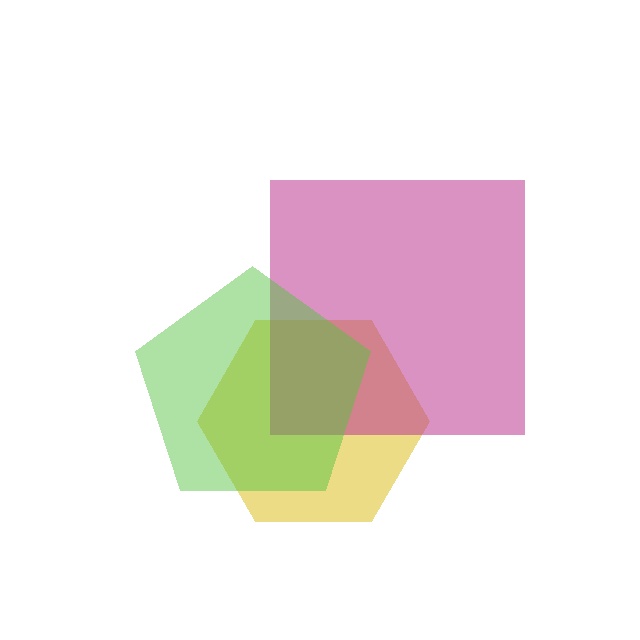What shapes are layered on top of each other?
The layered shapes are: a yellow hexagon, a magenta square, a lime pentagon.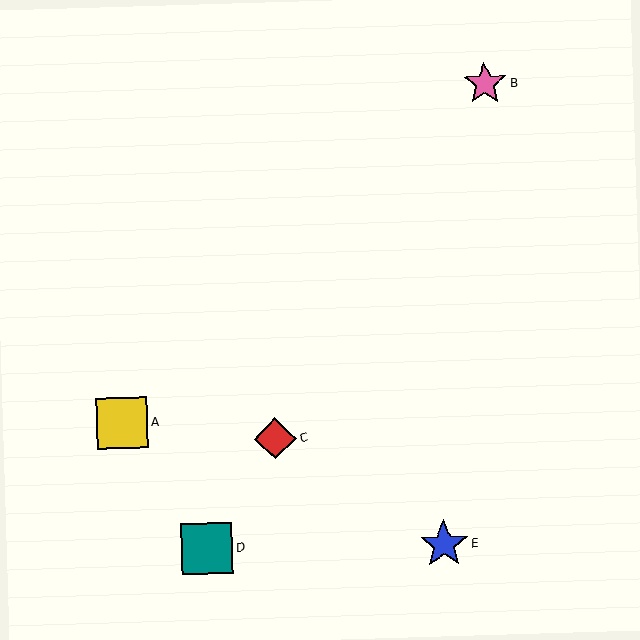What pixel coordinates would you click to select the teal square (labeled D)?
Click at (207, 548) to select the teal square D.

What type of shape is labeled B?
Shape B is a pink star.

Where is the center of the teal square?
The center of the teal square is at (207, 548).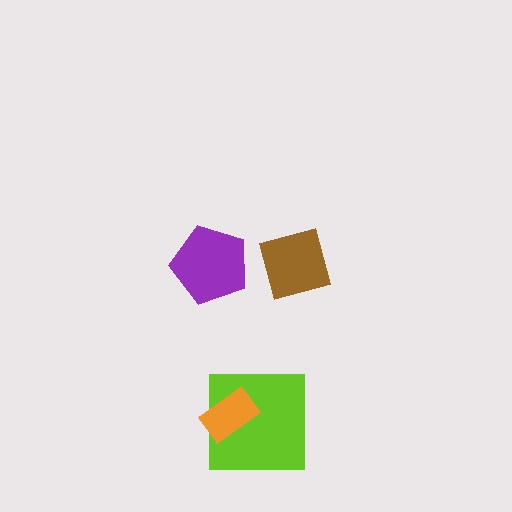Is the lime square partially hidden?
Yes, it is partially covered by another shape.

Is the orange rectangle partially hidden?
No, no other shape covers it.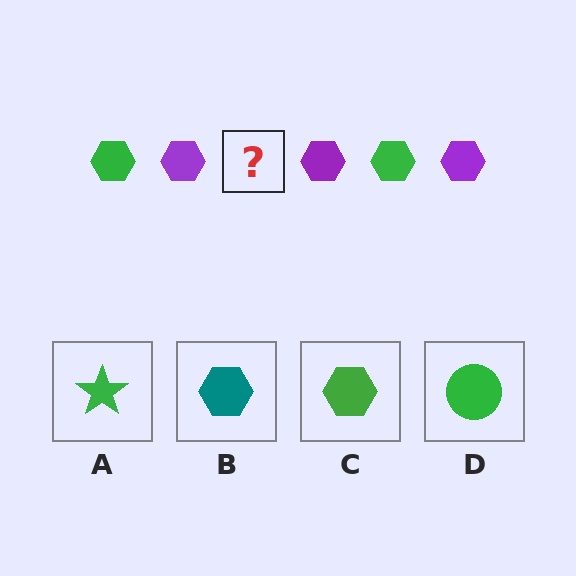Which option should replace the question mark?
Option C.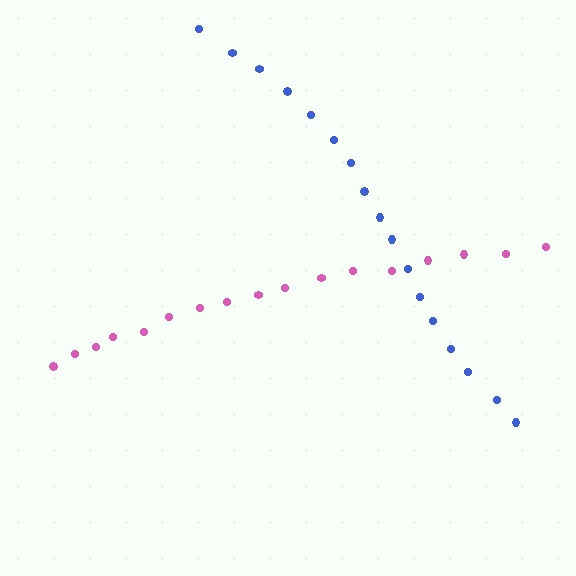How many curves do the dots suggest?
There are 2 distinct paths.